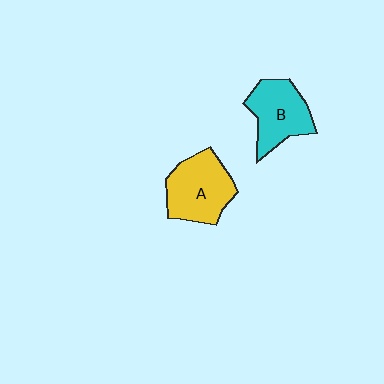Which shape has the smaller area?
Shape B (cyan).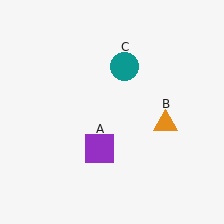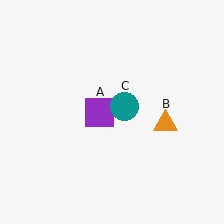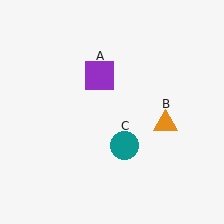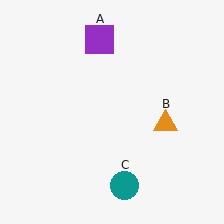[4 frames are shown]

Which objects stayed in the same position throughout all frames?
Orange triangle (object B) remained stationary.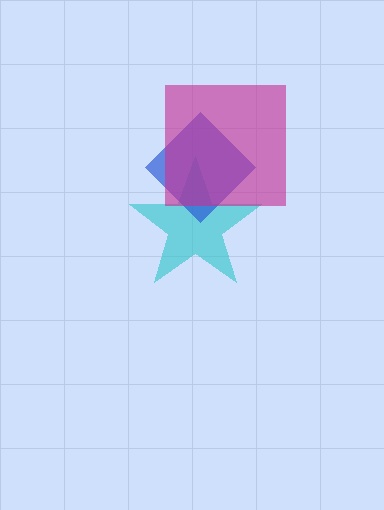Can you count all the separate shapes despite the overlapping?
Yes, there are 3 separate shapes.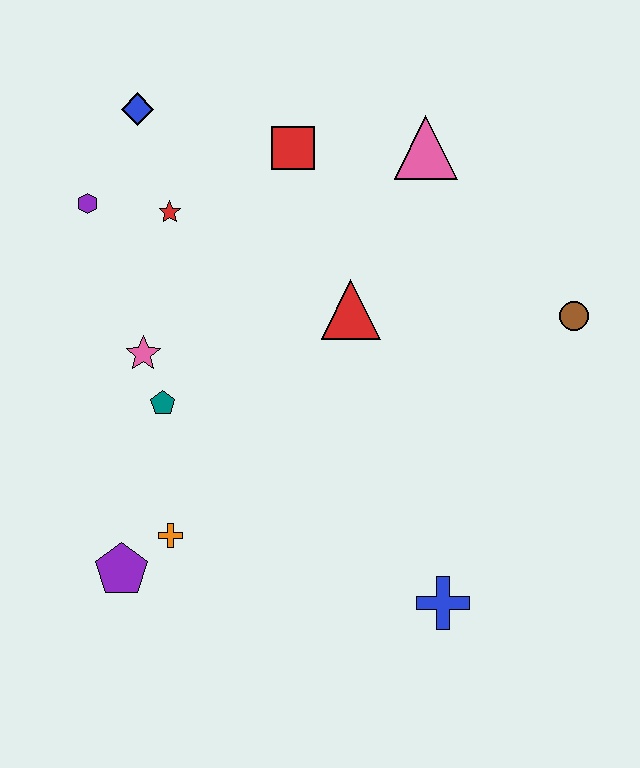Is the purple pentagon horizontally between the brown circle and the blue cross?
No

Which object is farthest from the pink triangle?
The purple pentagon is farthest from the pink triangle.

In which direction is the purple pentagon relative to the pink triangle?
The purple pentagon is below the pink triangle.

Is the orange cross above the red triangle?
No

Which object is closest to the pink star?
The teal pentagon is closest to the pink star.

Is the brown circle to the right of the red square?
Yes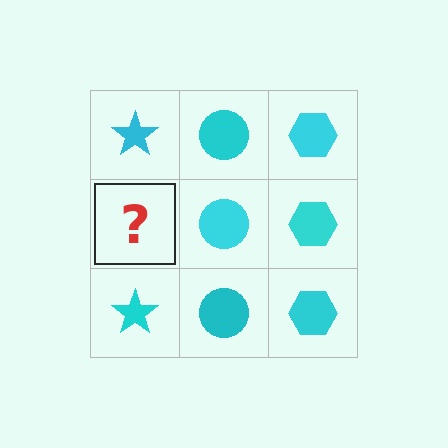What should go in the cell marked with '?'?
The missing cell should contain a cyan star.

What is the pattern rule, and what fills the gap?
The rule is that each column has a consistent shape. The gap should be filled with a cyan star.